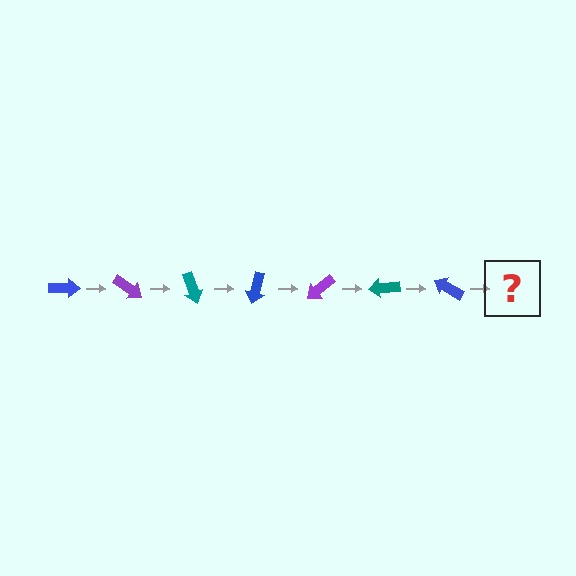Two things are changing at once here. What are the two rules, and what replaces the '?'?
The two rules are that it rotates 35 degrees each step and the color cycles through blue, purple, and teal. The '?' should be a purple arrow, rotated 245 degrees from the start.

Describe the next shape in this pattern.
It should be a purple arrow, rotated 245 degrees from the start.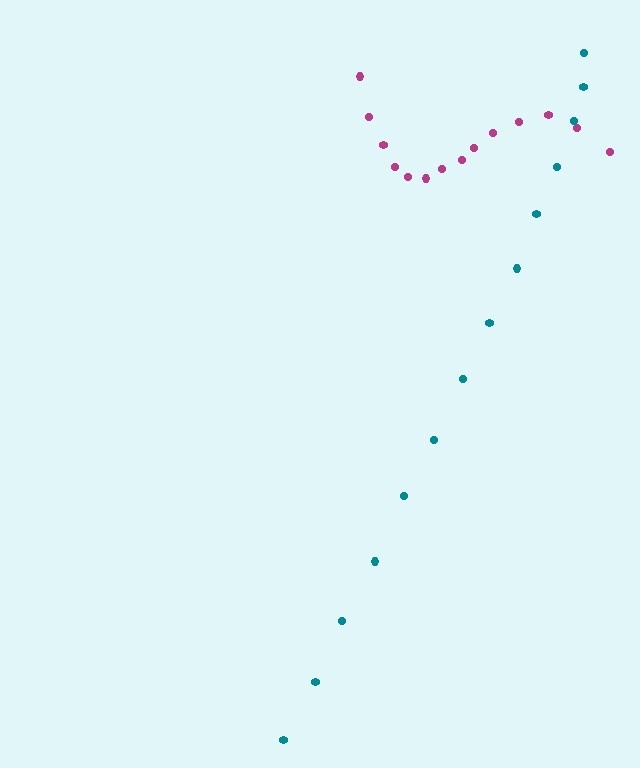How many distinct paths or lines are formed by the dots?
There are 2 distinct paths.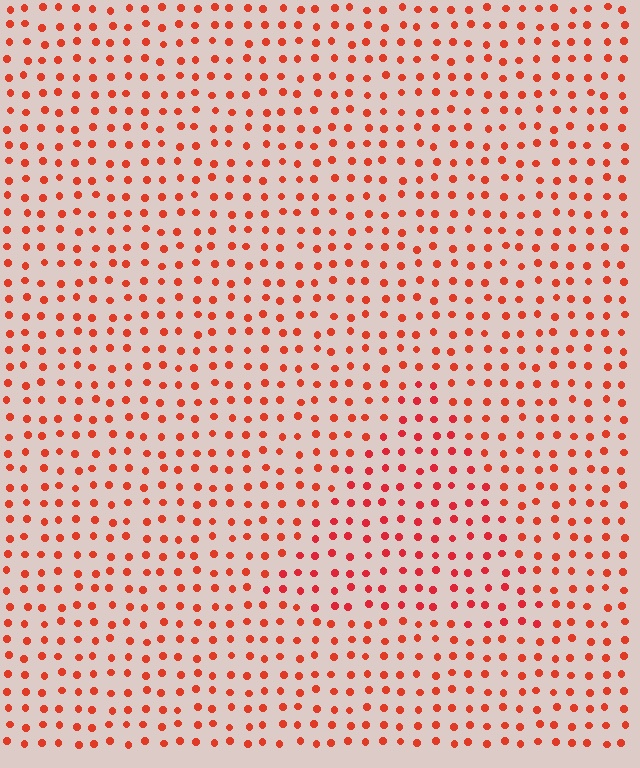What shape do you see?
I see a triangle.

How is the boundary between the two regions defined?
The boundary is defined purely by a slight shift in hue (about 13 degrees). Spacing, size, and orientation are identical on both sides.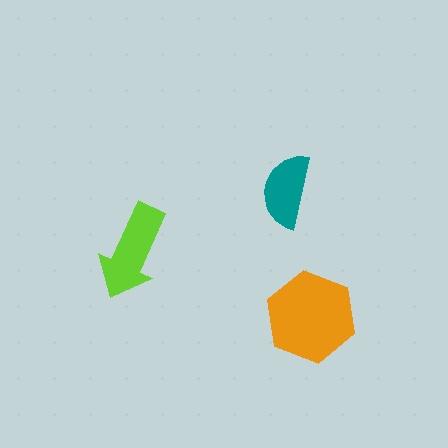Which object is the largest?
The orange hexagon.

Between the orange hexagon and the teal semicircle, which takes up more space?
The orange hexagon.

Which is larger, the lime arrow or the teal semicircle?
The lime arrow.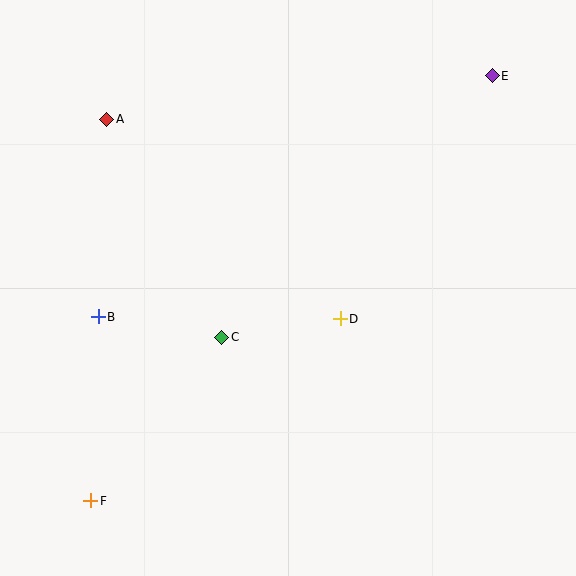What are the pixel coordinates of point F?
Point F is at (91, 501).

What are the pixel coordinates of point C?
Point C is at (222, 337).